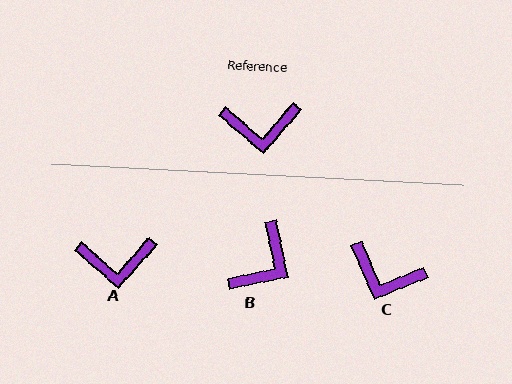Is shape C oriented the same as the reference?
No, it is off by about 27 degrees.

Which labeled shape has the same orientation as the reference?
A.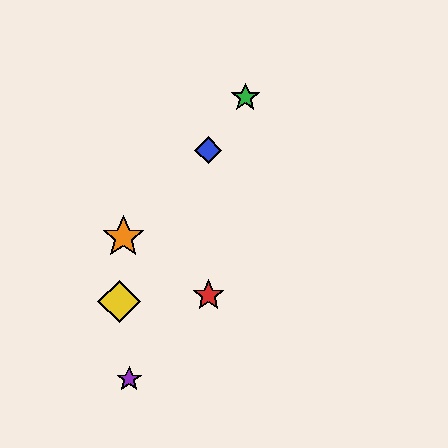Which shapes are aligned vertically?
The red star, the blue diamond are aligned vertically.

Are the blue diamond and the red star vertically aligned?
Yes, both are at x≈208.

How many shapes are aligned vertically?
2 shapes (the red star, the blue diamond) are aligned vertically.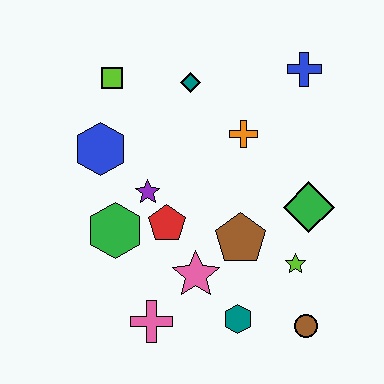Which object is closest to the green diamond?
The lime star is closest to the green diamond.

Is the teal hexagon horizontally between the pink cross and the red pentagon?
No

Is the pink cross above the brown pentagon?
No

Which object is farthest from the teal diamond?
The brown circle is farthest from the teal diamond.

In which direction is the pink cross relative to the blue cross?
The pink cross is below the blue cross.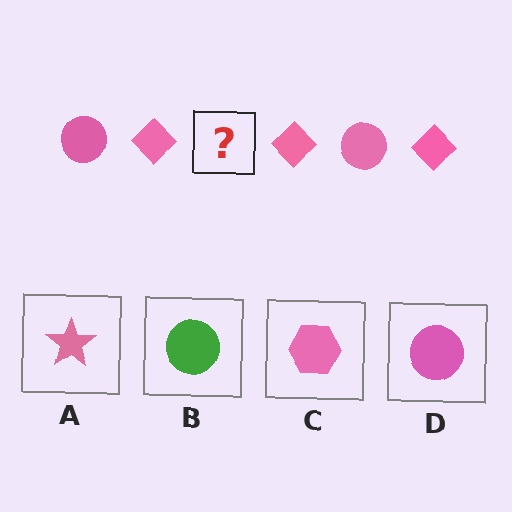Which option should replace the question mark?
Option D.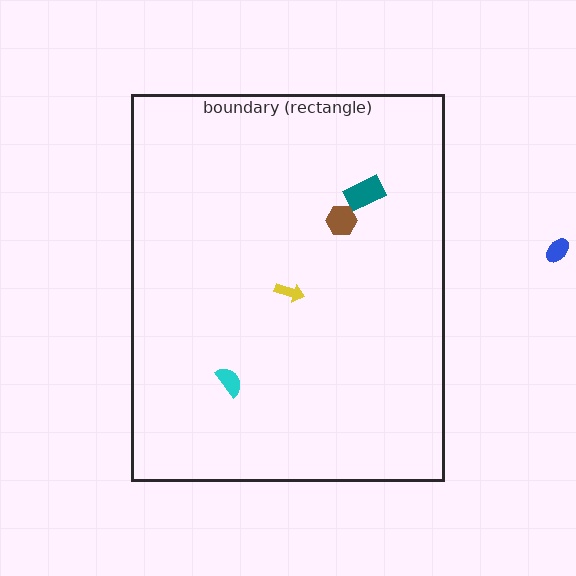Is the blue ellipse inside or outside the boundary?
Outside.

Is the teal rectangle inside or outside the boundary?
Inside.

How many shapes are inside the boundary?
4 inside, 1 outside.